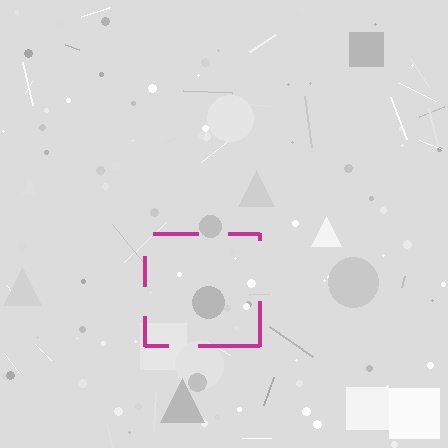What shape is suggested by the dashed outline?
The dashed outline suggests a square.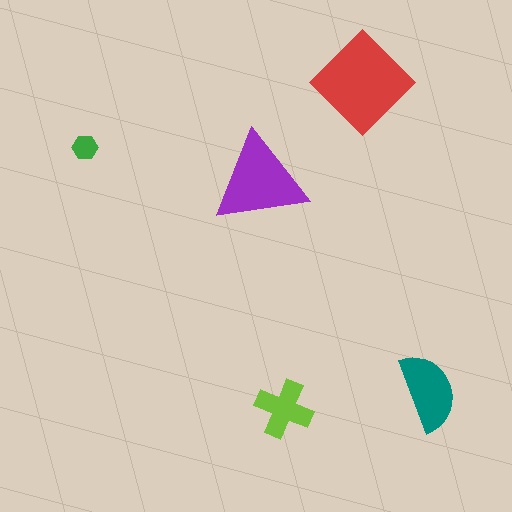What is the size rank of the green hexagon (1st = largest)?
5th.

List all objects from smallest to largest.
The green hexagon, the lime cross, the teal semicircle, the purple triangle, the red diamond.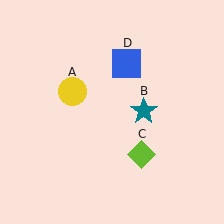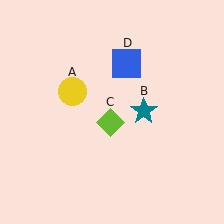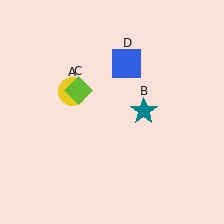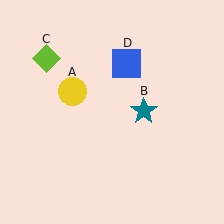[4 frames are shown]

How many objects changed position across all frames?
1 object changed position: lime diamond (object C).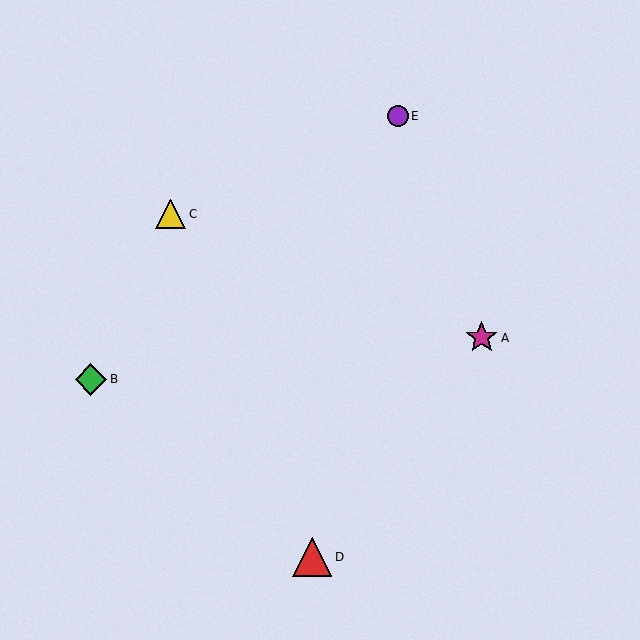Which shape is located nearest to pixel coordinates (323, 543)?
The red triangle (labeled D) at (312, 557) is nearest to that location.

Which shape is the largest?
The red triangle (labeled D) is the largest.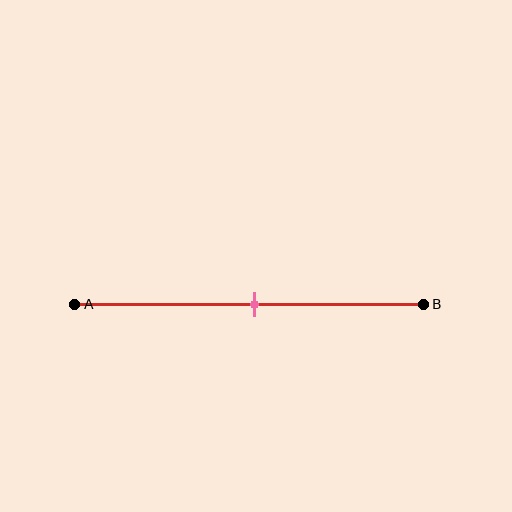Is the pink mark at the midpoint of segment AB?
Yes, the mark is approximately at the midpoint.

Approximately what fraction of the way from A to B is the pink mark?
The pink mark is approximately 50% of the way from A to B.